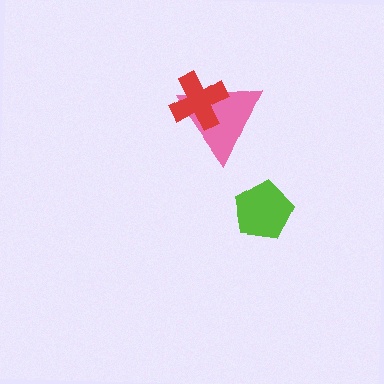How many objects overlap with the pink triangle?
1 object overlaps with the pink triangle.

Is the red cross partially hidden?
No, no other shape covers it.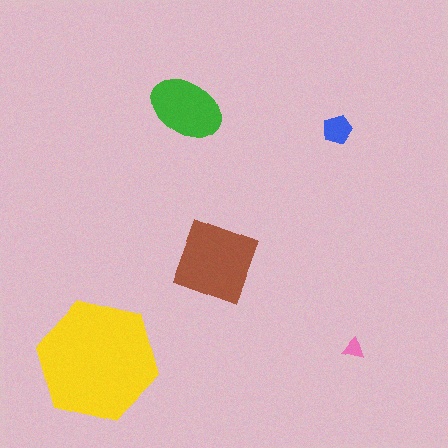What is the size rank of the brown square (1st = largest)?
2nd.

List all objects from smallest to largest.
The pink triangle, the blue pentagon, the green ellipse, the brown square, the yellow hexagon.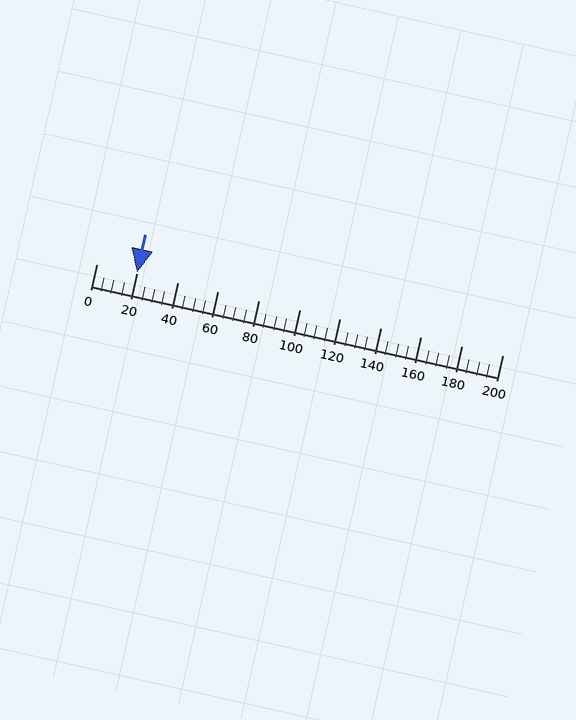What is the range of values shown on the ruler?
The ruler shows values from 0 to 200.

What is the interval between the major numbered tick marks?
The major tick marks are spaced 20 units apart.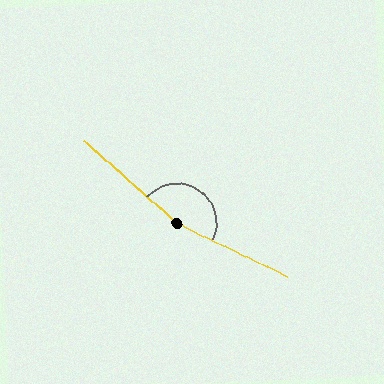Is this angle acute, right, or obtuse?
It is obtuse.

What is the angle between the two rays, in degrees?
Approximately 164 degrees.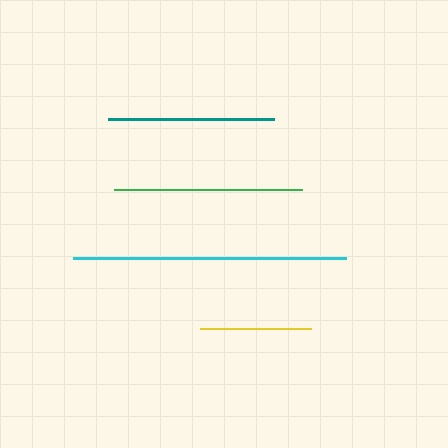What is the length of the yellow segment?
The yellow segment is approximately 111 pixels long.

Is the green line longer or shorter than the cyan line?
The cyan line is longer than the green line.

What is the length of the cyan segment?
The cyan segment is approximately 274 pixels long.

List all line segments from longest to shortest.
From longest to shortest: cyan, green, teal, yellow.